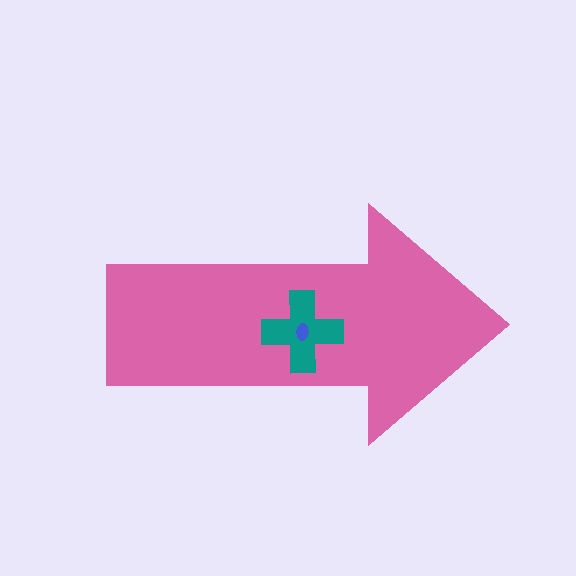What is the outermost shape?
The pink arrow.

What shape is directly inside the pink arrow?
The teal cross.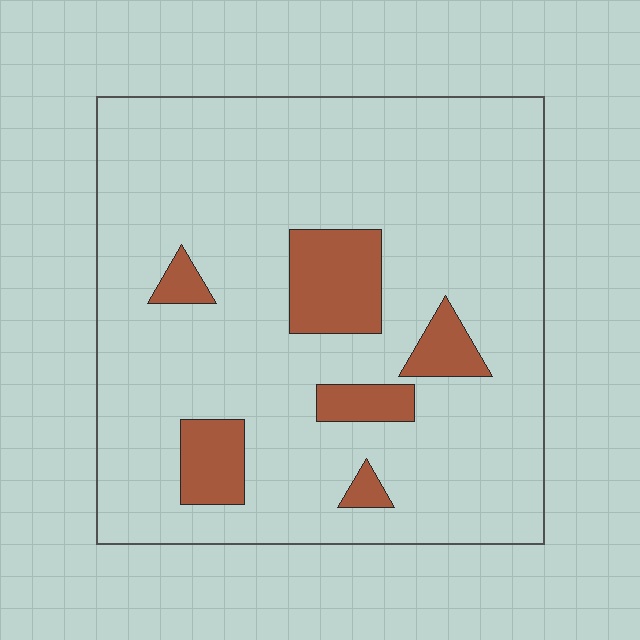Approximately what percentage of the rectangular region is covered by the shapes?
Approximately 15%.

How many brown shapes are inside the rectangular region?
6.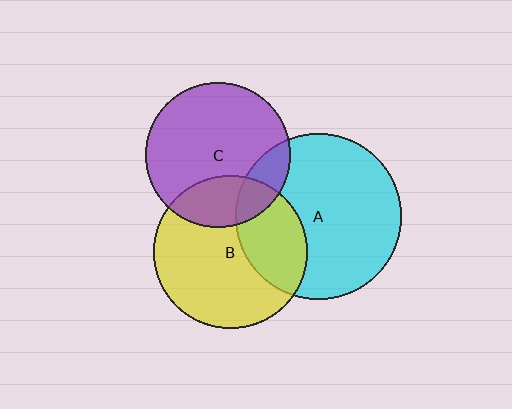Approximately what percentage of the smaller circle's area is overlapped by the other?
Approximately 25%.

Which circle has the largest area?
Circle A (cyan).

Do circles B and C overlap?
Yes.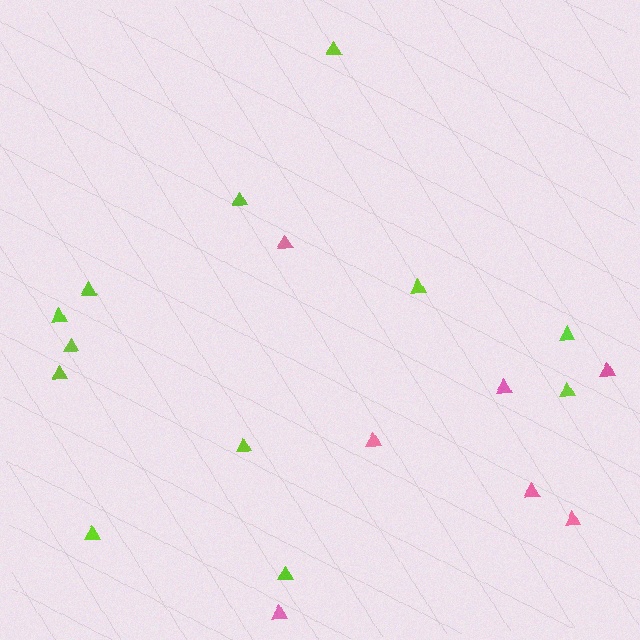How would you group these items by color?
There are 2 groups: one group of pink triangles (7) and one group of lime triangles (12).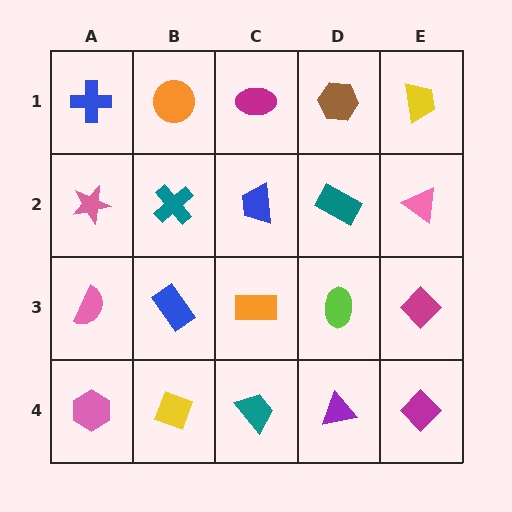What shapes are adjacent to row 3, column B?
A teal cross (row 2, column B), a yellow diamond (row 4, column B), a pink semicircle (row 3, column A), an orange rectangle (row 3, column C).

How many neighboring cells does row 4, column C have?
3.